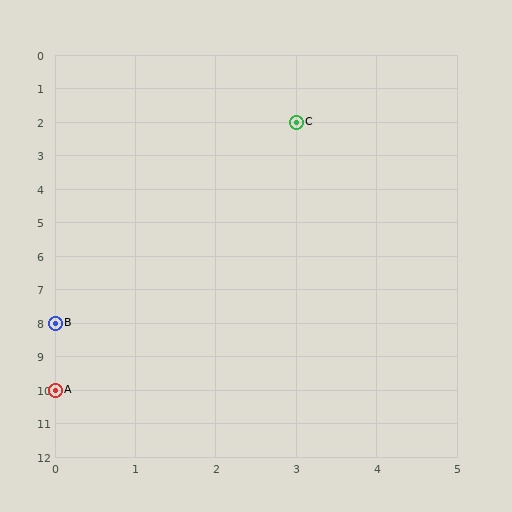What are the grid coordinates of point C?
Point C is at grid coordinates (3, 2).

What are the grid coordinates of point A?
Point A is at grid coordinates (0, 10).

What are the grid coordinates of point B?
Point B is at grid coordinates (0, 8).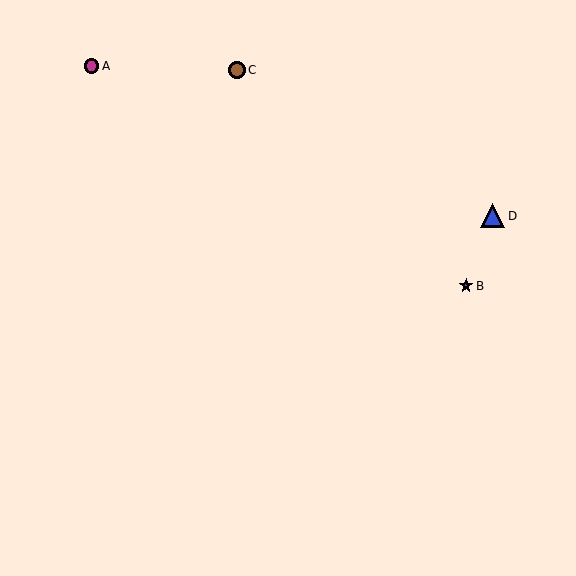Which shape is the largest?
The blue triangle (labeled D) is the largest.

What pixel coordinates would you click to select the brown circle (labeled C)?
Click at (237, 70) to select the brown circle C.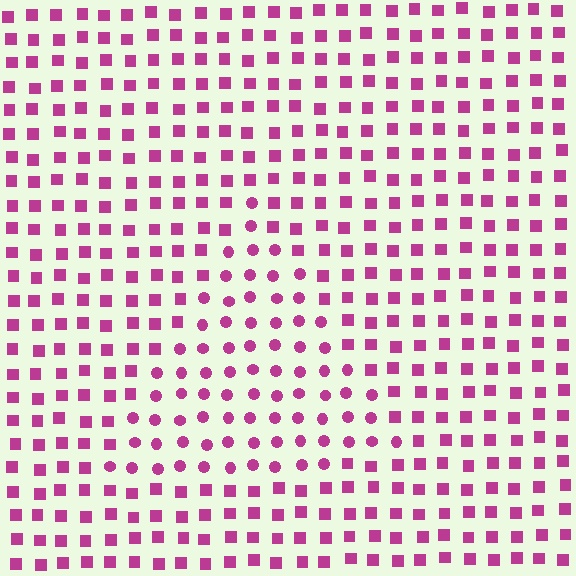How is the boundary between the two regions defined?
The boundary is defined by a change in element shape: circles inside vs. squares outside. All elements share the same color and spacing.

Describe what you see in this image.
The image is filled with small magenta elements arranged in a uniform grid. A triangle-shaped region contains circles, while the surrounding area contains squares. The boundary is defined purely by the change in element shape.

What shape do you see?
I see a triangle.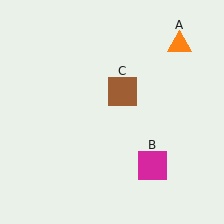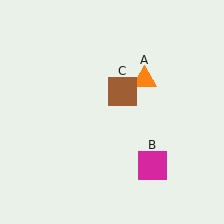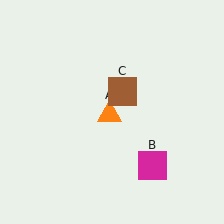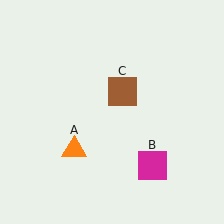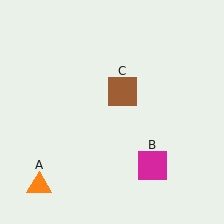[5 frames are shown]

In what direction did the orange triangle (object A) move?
The orange triangle (object A) moved down and to the left.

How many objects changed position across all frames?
1 object changed position: orange triangle (object A).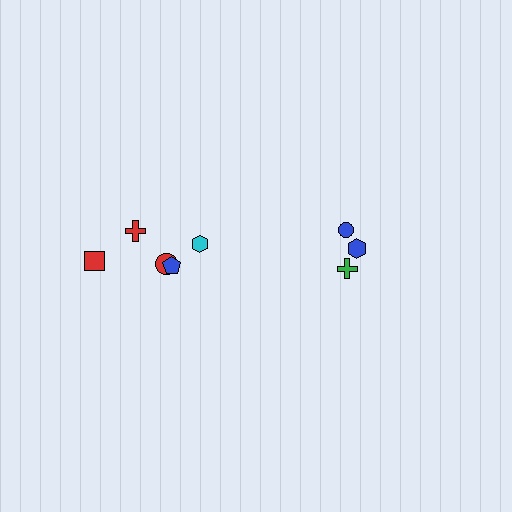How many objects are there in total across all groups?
There are 8 objects.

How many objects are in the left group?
There are 5 objects.